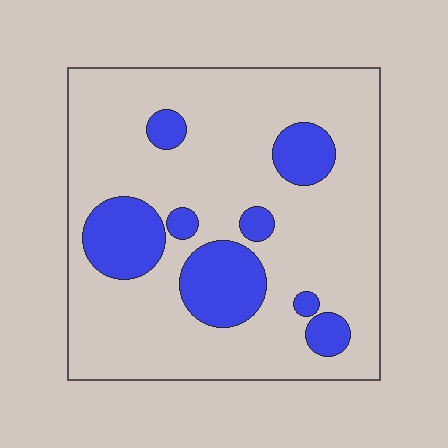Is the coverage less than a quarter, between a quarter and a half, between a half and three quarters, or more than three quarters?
Less than a quarter.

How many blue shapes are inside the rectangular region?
8.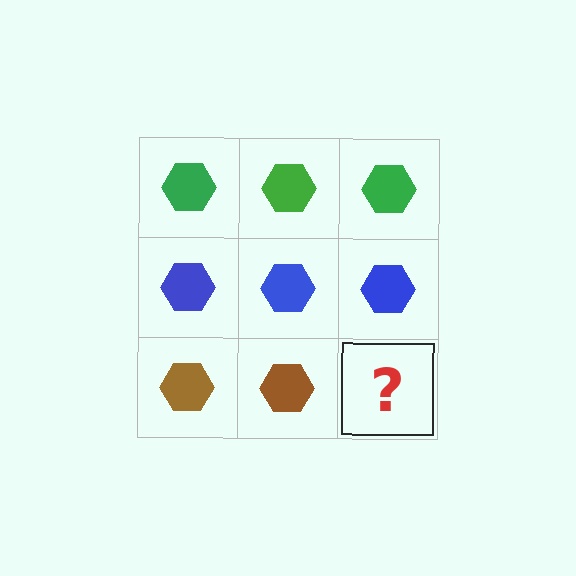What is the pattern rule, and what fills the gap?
The rule is that each row has a consistent color. The gap should be filled with a brown hexagon.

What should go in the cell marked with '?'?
The missing cell should contain a brown hexagon.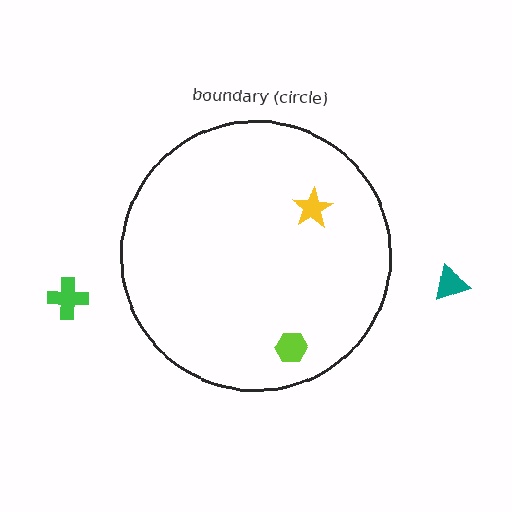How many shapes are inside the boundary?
2 inside, 2 outside.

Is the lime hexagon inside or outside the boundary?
Inside.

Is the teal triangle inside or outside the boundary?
Outside.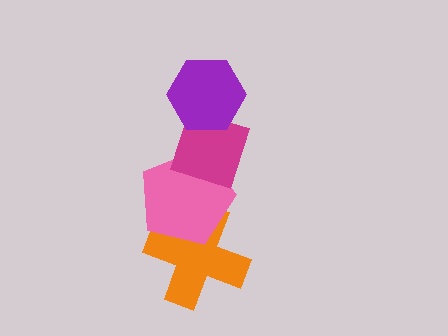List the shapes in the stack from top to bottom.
From top to bottom: the purple hexagon, the magenta diamond, the pink pentagon, the orange cross.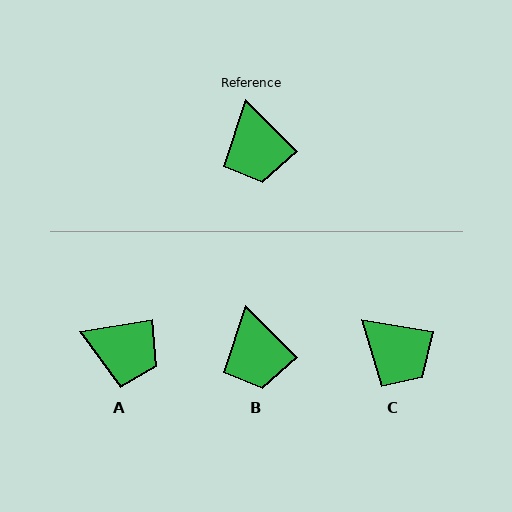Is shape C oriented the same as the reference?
No, it is off by about 35 degrees.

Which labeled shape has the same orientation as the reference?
B.